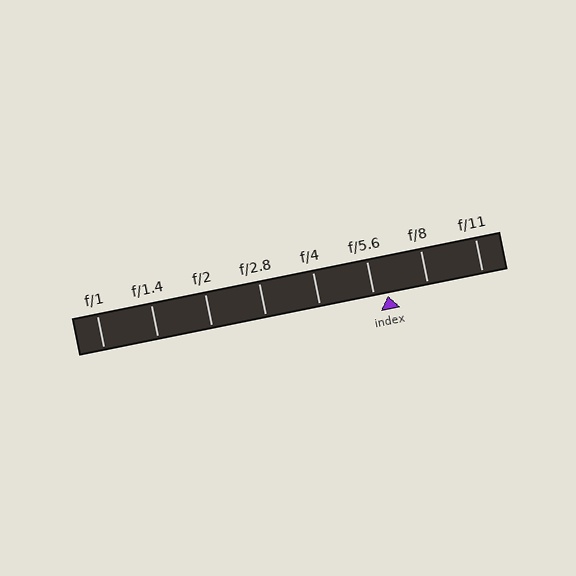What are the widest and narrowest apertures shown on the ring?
The widest aperture shown is f/1 and the narrowest is f/11.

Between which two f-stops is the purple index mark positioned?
The index mark is between f/5.6 and f/8.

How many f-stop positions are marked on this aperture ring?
There are 8 f-stop positions marked.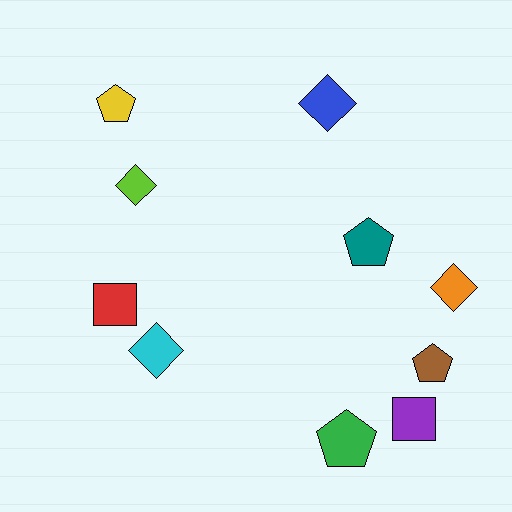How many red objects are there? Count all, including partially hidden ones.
There is 1 red object.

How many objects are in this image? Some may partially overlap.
There are 10 objects.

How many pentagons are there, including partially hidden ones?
There are 4 pentagons.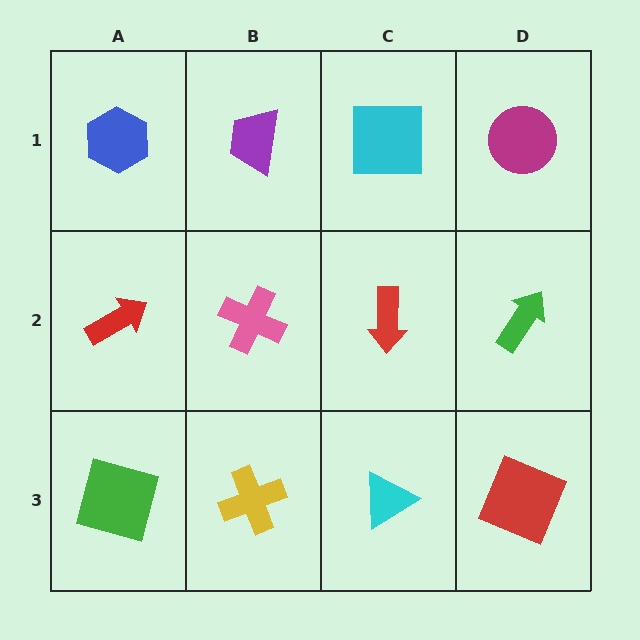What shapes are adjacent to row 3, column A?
A red arrow (row 2, column A), a yellow cross (row 3, column B).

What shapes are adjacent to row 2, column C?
A cyan square (row 1, column C), a cyan triangle (row 3, column C), a pink cross (row 2, column B), a green arrow (row 2, column D).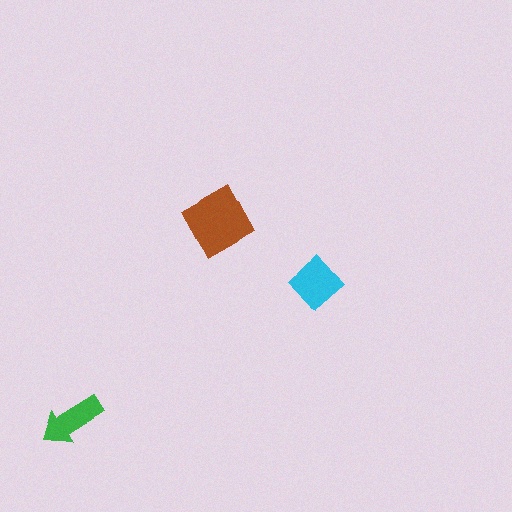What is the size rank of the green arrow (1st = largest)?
3rd.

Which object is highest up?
The brown square is topmost.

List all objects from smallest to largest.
The green arrow, the cyan diamond, the brown square.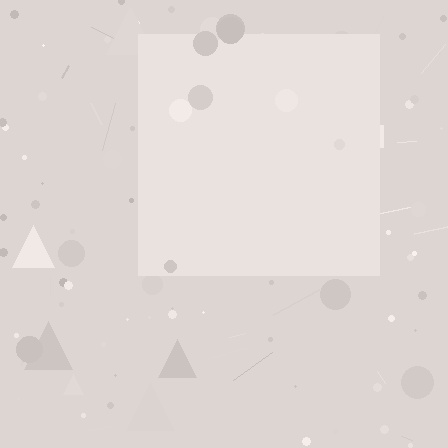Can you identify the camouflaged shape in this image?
The camouflaged shape is a square.